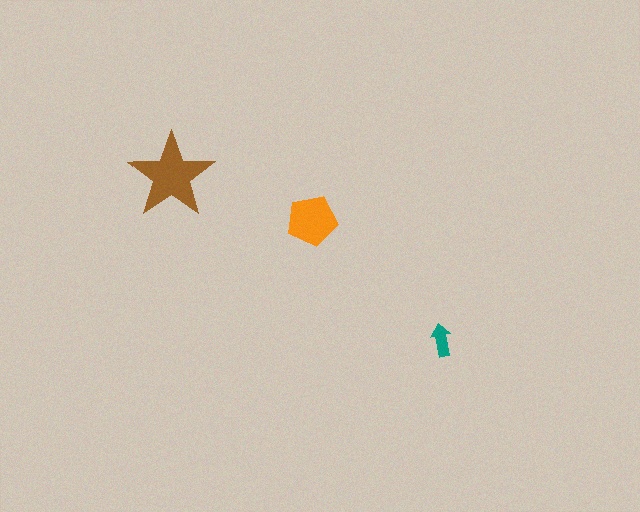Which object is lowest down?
The teal arrow is bottommost.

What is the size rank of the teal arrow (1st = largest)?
3rd.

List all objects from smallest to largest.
The teal arrow, the orange pentagon, the brown star.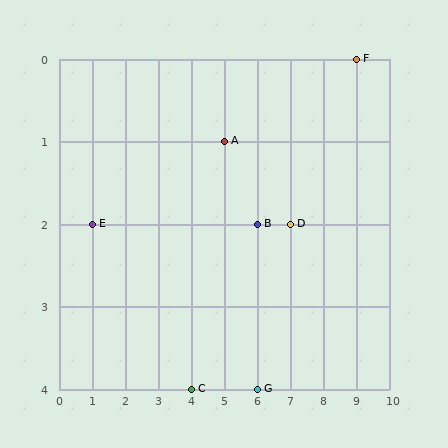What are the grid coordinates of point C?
Point C is at grid coordinates (4, 4).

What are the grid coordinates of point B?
Point B is at grid coordinates (6, 2).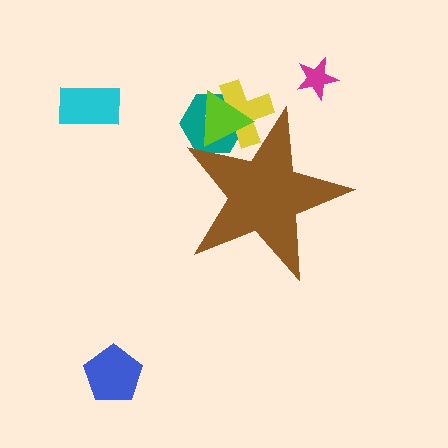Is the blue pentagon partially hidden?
No, the blue pentagon is fully visible.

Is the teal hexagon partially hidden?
Yes, the teal hexagon is partially hidden behind the brown star.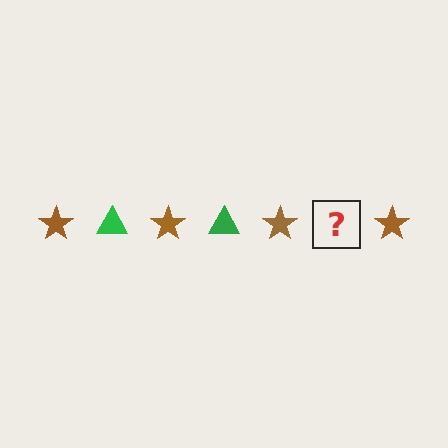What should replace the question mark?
The question mark should be replaced with a green triangle.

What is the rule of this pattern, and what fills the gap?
The rule is that the pattern alternates between brown star and green triangle. The gap should be filled with a green triangle.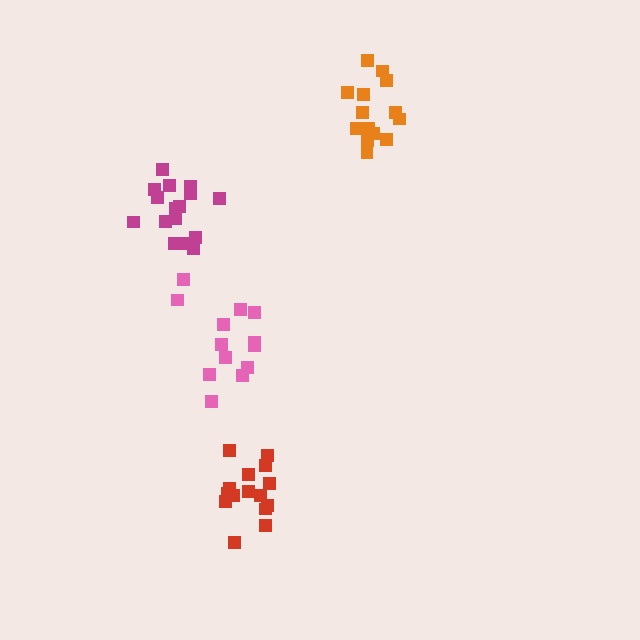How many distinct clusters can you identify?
There are 4 distinct clusters.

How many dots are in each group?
Group 1: 15 dots, Group 2: 17 dots, Group 3: 13 dots, Group 4: 14 dots (59 total).